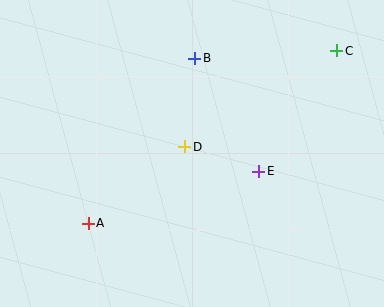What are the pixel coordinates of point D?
Point D is at (185, 147).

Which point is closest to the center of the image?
Point D at (185, 147) is closest to the center.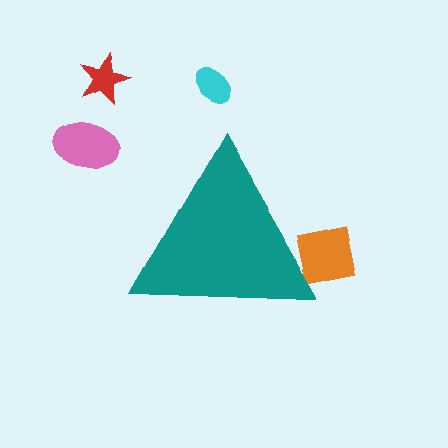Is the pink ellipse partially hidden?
No, the pink ellipse is fully visible.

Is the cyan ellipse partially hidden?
No, the cyan ellipse is fully visible.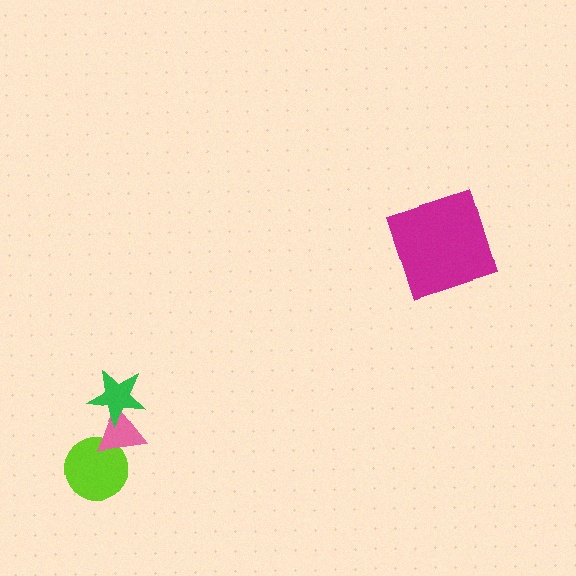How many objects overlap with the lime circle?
1 object overlaps with the lime circle.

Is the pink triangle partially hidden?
Yes, it is partially covered by another shape.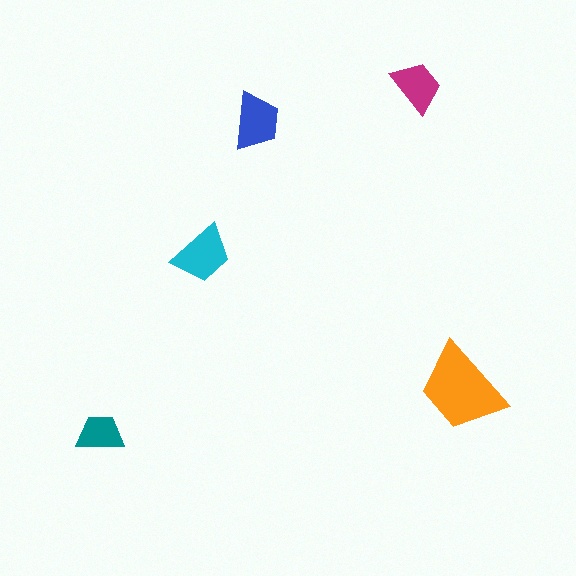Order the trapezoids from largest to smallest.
the orange one, the cyan one, the blue one, the magenta one, the teal one.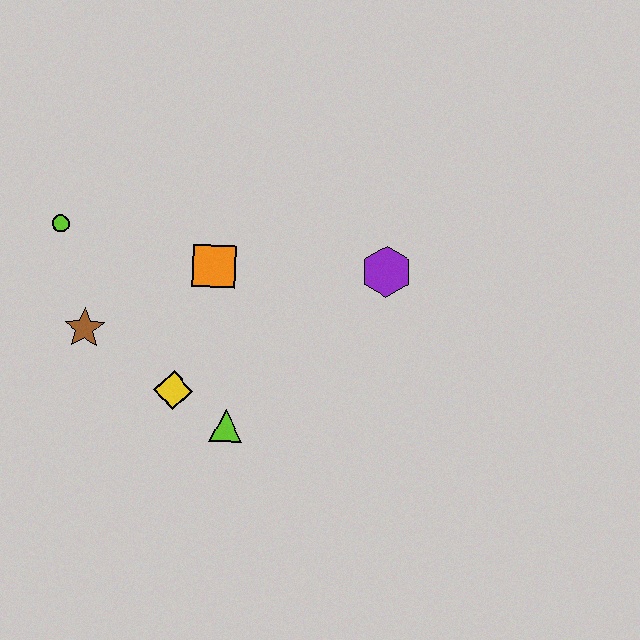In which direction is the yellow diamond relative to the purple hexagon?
The yellow diamond is to the left of the purple hexagon.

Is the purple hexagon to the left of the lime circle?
No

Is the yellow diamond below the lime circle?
Yes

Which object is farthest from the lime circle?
The purple hexagon is farthest from the lime circle.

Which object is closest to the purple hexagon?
The orange square is closest to the purple hexagon.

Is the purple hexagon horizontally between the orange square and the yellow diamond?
No